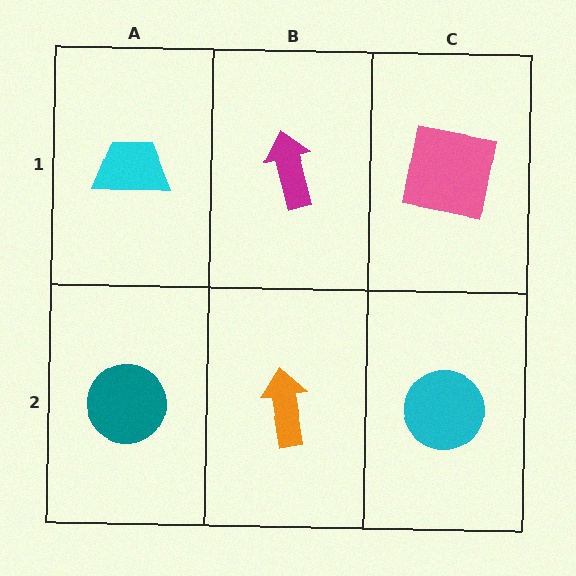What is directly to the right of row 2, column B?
A cyan circle.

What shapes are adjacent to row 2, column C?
A pink square (row 1, column C), an orange arrow (row 2, column B).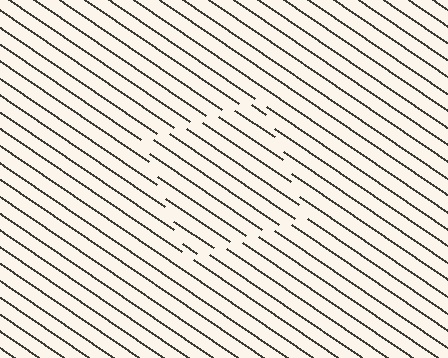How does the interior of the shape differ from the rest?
The interior of the shape contains the same grating, shifted by half a period — the contour is defined by the phase discontinuity where line-ends from the inner and outer gratings abut.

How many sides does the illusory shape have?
4 sides — the line-ends trace a square.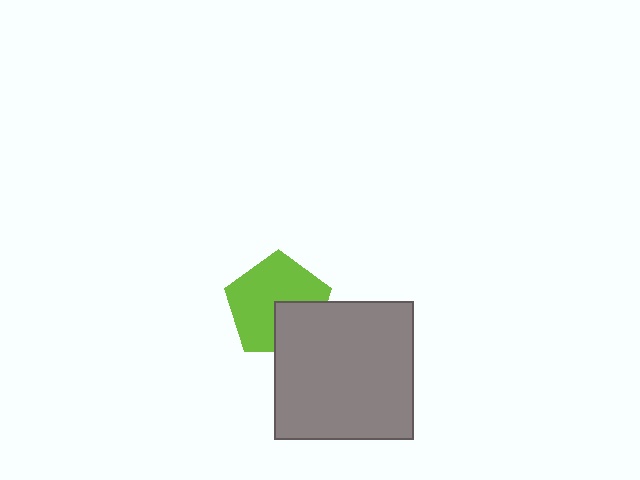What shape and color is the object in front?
The object in front is a gray square.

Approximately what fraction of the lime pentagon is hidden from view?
Roughly 30% of the lime pentagon is hidden behind the gray square.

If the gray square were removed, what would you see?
You would see the complete lime pentagon.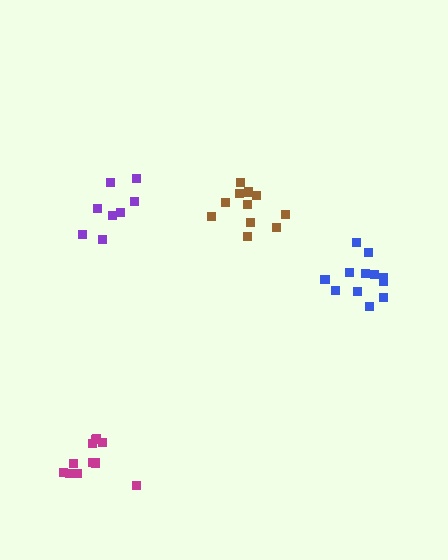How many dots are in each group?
Group 1: 12 dots, Group 2: 11 dots, Group 3: 13 dots, Group 4: 8 dots (44 total).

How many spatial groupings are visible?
There are 4 spatial groupings.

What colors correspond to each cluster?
The clusters are colored: magenta, brown, blue, purple.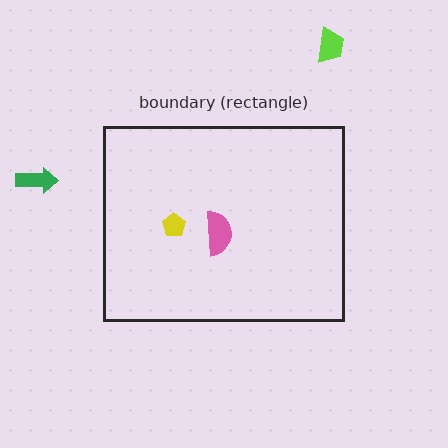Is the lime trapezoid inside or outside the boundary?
Outside.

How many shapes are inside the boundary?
2 inside, 2 outside.